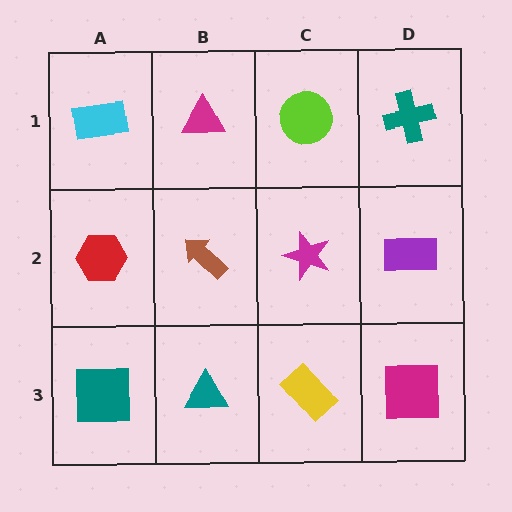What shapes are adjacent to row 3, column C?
A magenta star (row 2, column C), a teal triangle (row 3, column B), a magenta square (row 3, column D).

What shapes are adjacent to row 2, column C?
A lime circle (row 1, column C), a yellow rectangle (row 3, column C), a brown arrow (row 2, column B), a purple rectangle (row 2, column D).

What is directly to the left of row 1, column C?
A magenta triangle.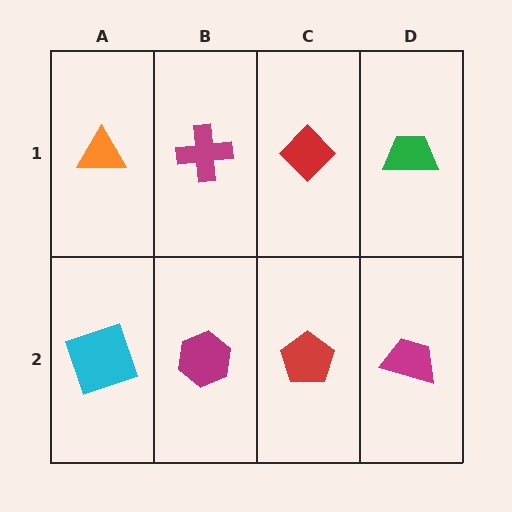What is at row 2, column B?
A magenta hexagon.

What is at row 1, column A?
An orange triangle.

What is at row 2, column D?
A magenta trapezoid.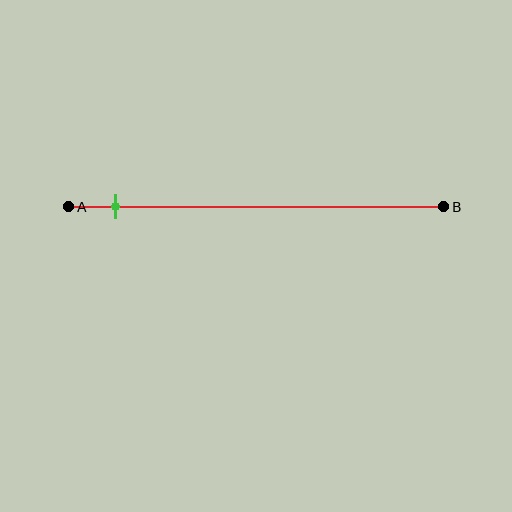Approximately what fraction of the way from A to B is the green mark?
The green mark is approximately 15% of the way from A to B.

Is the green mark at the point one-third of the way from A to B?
No, the mark is at about 15% from A, not at the 33% one-third point.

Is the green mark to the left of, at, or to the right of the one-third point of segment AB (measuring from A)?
The green mark is to the left of the one-third point of segment AB.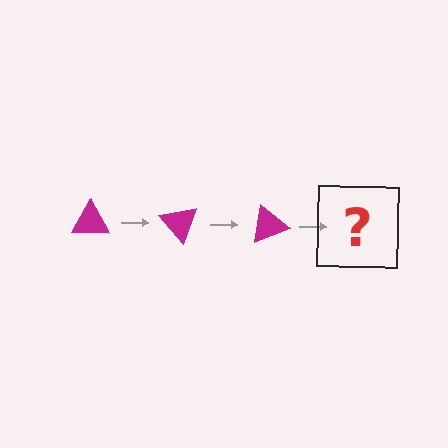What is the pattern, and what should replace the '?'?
The pattern is that the triangle rotates 50 degrees each step. The '?' should be a magenta triangle rotated 150 degrees.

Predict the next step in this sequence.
The next step is a magenta triangle rotated 150 degrees.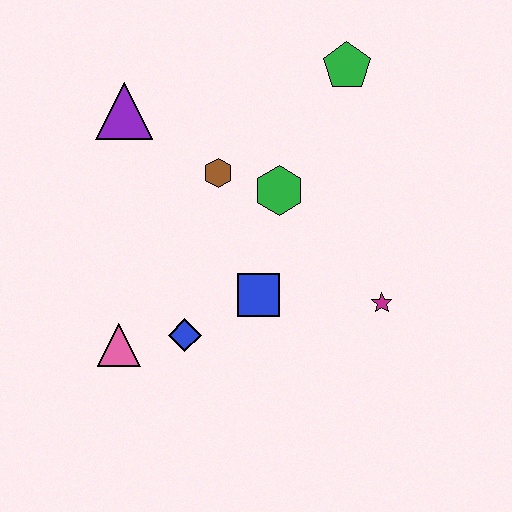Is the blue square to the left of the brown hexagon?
No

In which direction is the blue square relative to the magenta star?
The blue square is to the left of the magenta star.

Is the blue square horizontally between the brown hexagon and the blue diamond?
No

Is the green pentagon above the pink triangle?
Yes